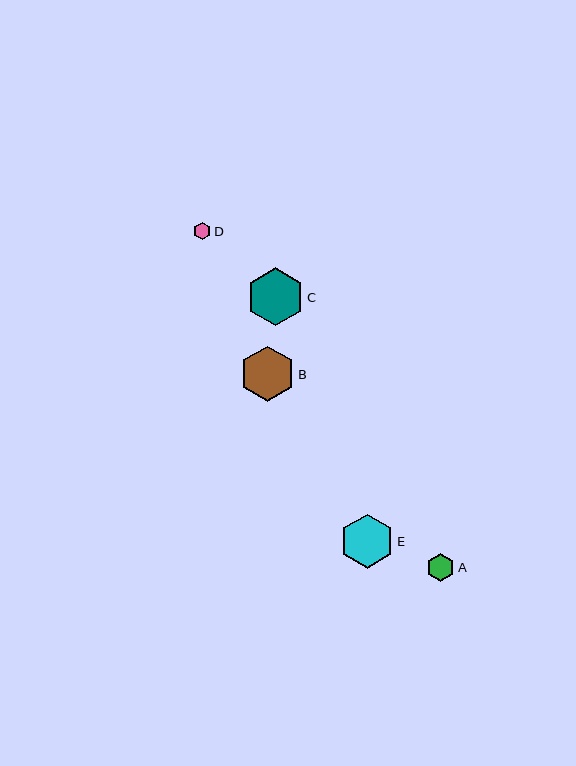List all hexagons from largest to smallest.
From largest to smallest: C, B, E, A, D.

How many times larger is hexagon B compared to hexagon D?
Hexagon B is approximately 3.2 times the size of hexagon D.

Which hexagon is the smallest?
Hexagon D is the smallest with a size of approximately 17 pixels.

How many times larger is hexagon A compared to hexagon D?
Hexagon A is approximately 1.6 times the size of hexagon D.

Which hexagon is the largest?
Hexagon C is the largest with a size of approximately 57 pixels.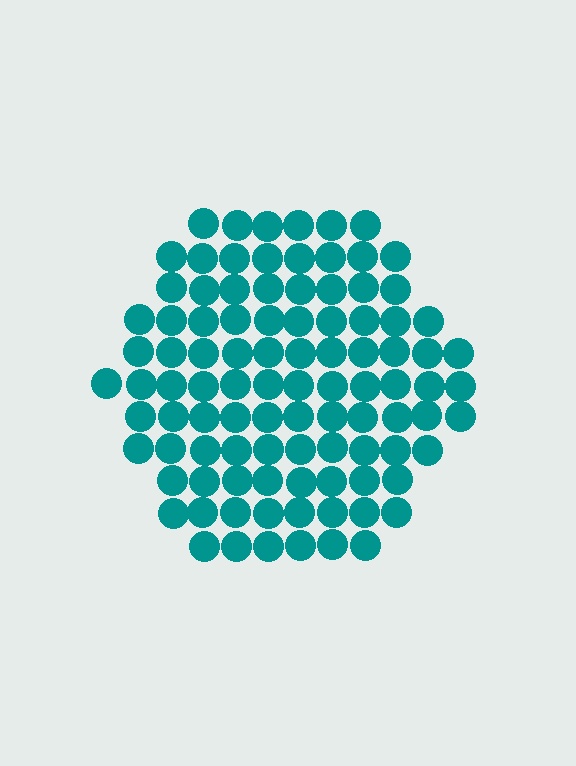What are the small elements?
The small elements are circles.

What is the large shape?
The large shape is a hexagon.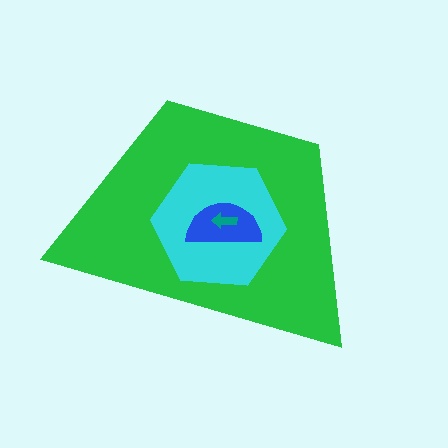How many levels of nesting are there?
4.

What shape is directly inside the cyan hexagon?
The blue semicircle.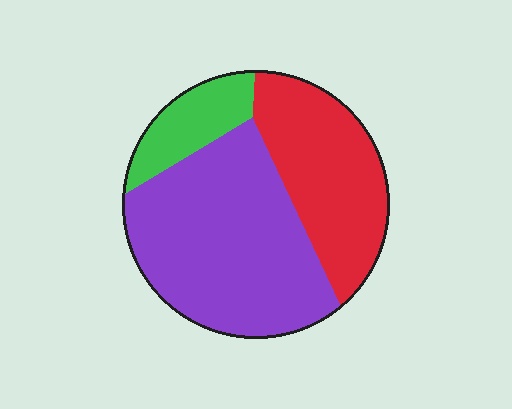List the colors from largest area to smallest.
From largest to smallest: purple, red, green.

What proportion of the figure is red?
Red takes up about one third (1/3) of the figure.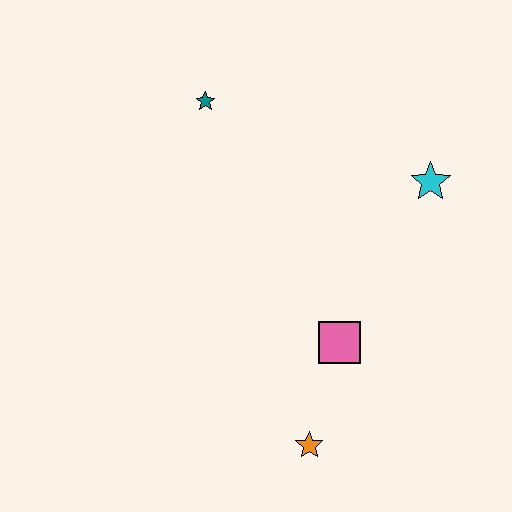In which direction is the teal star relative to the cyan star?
The teal star is to the left of the cyan star.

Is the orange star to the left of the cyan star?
Yes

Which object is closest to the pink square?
The orange star is closest to the pink square.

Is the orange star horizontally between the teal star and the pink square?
Yes